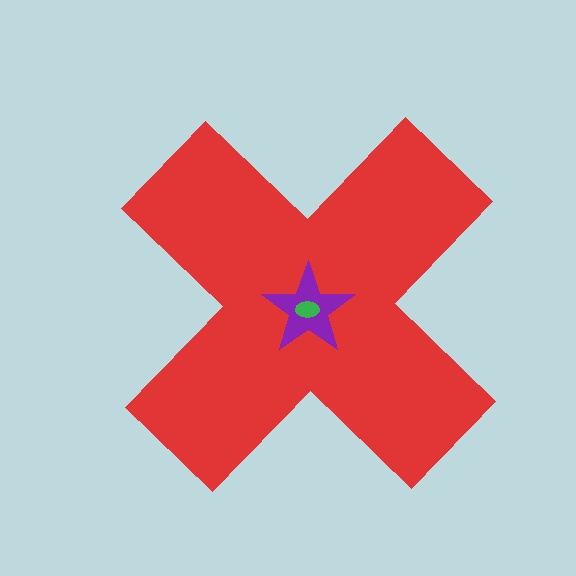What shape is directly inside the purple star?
The green ellipse.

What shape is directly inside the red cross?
The purple star.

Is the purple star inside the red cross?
Yes.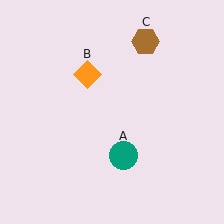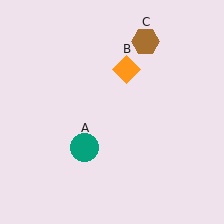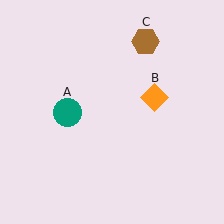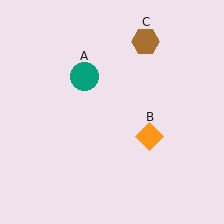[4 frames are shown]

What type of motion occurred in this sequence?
The teal circle (object A), orange diamond (object B) rotated clockwise around the center of the scene.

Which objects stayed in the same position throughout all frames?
Brown hexagon (object C) remained stationary.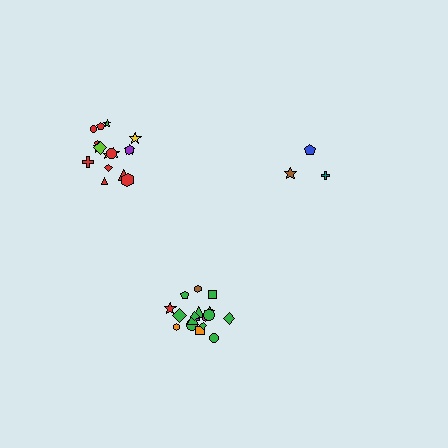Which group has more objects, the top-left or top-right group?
The top-left group.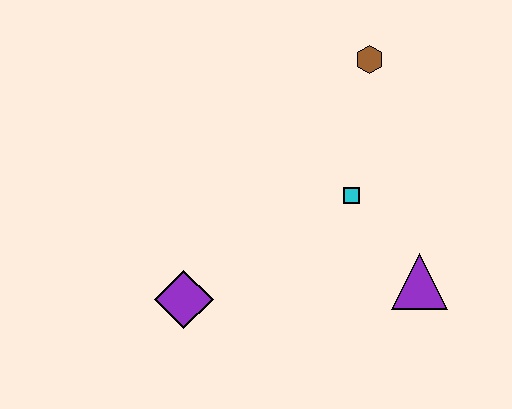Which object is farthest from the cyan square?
The purple diamond is farthest from the cyan square.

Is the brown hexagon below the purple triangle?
No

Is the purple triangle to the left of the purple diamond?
No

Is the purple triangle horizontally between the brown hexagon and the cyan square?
No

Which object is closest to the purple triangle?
The cyan square is closest to the purple triangle.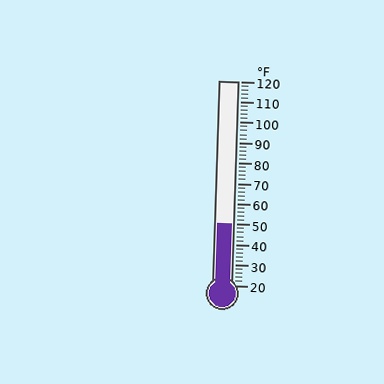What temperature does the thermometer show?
The thermometer shows approximately 50°F.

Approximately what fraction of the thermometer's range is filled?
The thermometer is filled to approximately 30% of its range.